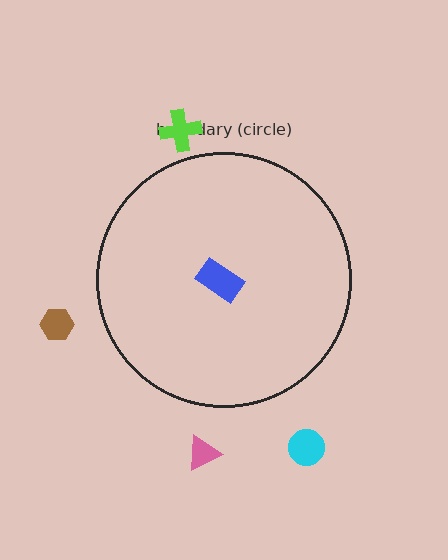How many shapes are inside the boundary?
1 inside, 4 outside.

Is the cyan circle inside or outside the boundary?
Outside.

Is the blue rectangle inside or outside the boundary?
Inside.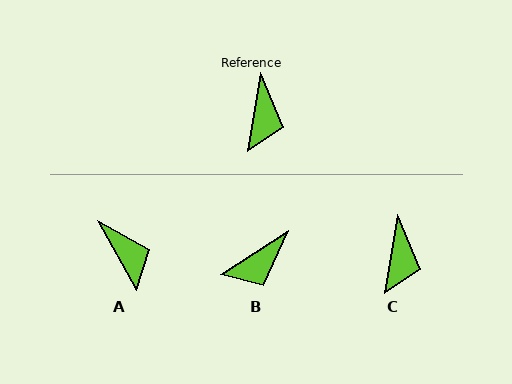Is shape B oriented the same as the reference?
No, it is off by about 48 degrees.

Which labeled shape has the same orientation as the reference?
C.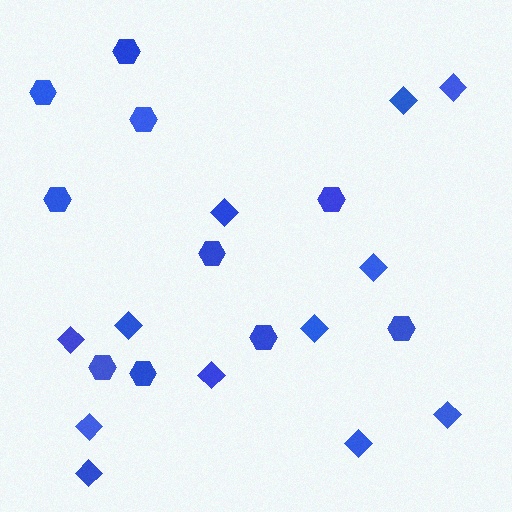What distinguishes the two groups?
There are 2 groups: one group of diamonds (12) and one group of hexagons (10).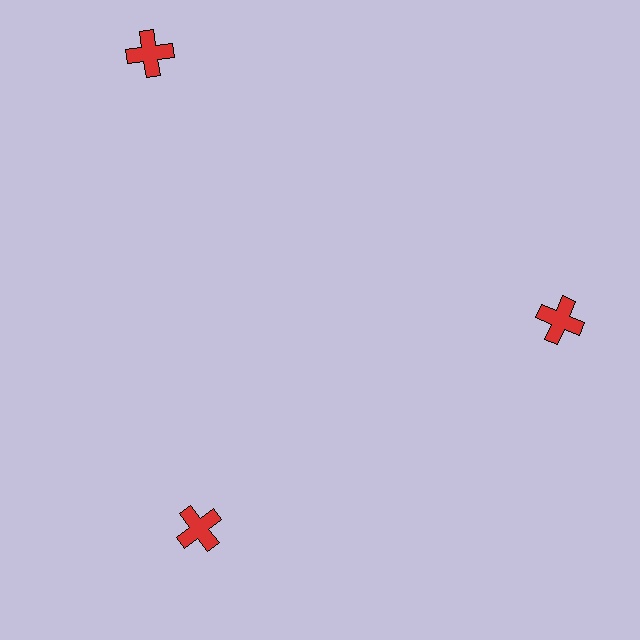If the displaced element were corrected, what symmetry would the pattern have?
It would have 3-fold rotational symmetry — the pattern would map onto itself every 120 degrees.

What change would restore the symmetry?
The symmetry would be restored by moving it inward, back onto the ring so that all 3 crosses sit at equal angles and equal distance from the center.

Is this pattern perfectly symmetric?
No. The 3 red crosses are arranged in a ring, but one element near the 11 o'clock position is pushed outward from the center, breaking the 3-fold rotational symmetry.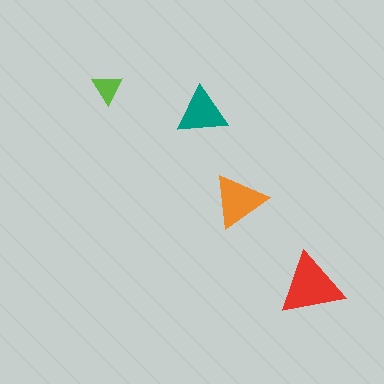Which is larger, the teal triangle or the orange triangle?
The orange one.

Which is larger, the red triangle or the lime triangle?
The red one.